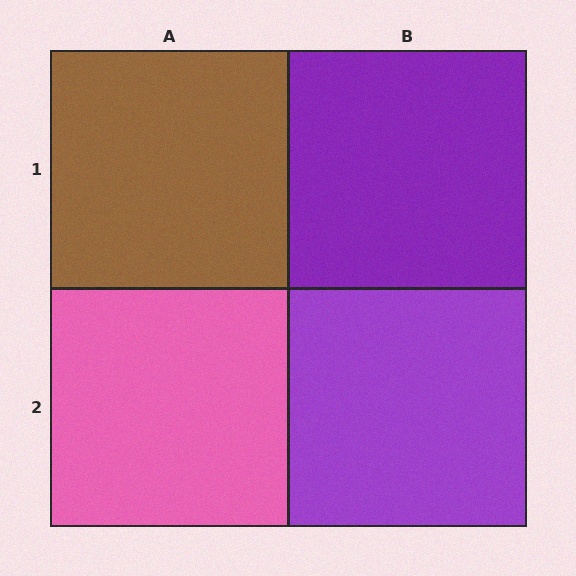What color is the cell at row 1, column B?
Purple.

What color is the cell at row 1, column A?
Brown.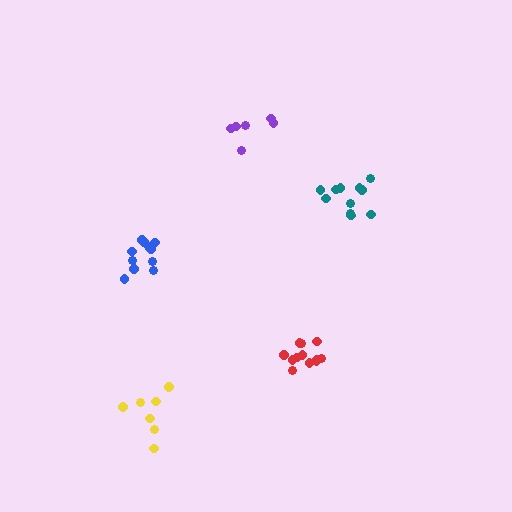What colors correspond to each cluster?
The clusters are colored: red, blue, teal, yellow, purple.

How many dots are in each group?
Group 1: 12 dots, Group 2: 11 dots, Group 3: 11 dots, Group 4: 7 dots, Group 5: 6 dots (47 total).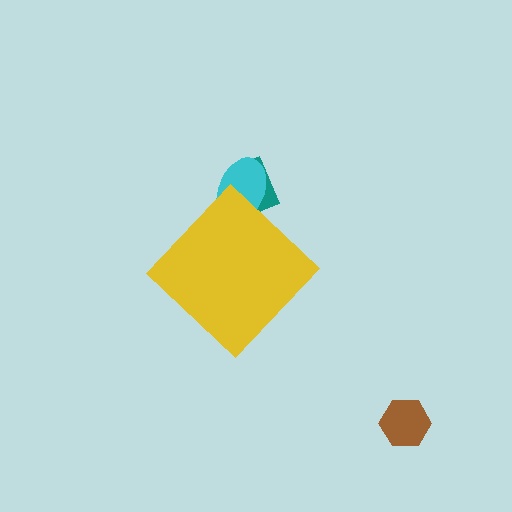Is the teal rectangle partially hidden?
Yes, the teal rectangle is partially hidden behind the yellow diamond.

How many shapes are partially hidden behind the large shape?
2 shapes are partially hidden.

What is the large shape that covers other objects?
A yellow diamond.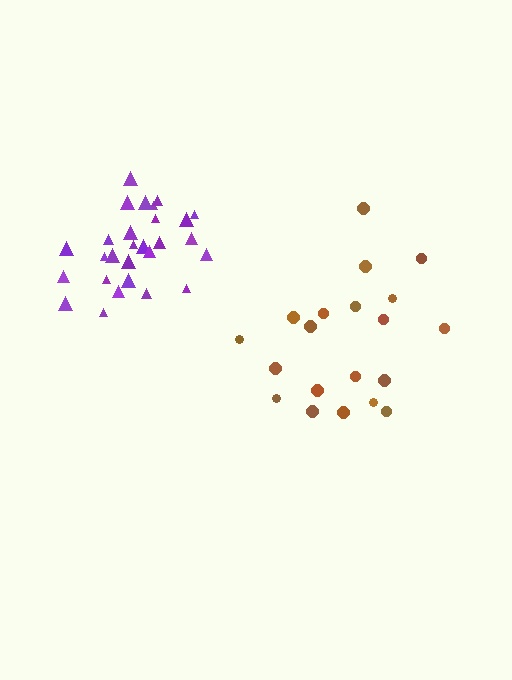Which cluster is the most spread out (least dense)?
Brown.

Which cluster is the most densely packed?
Purple.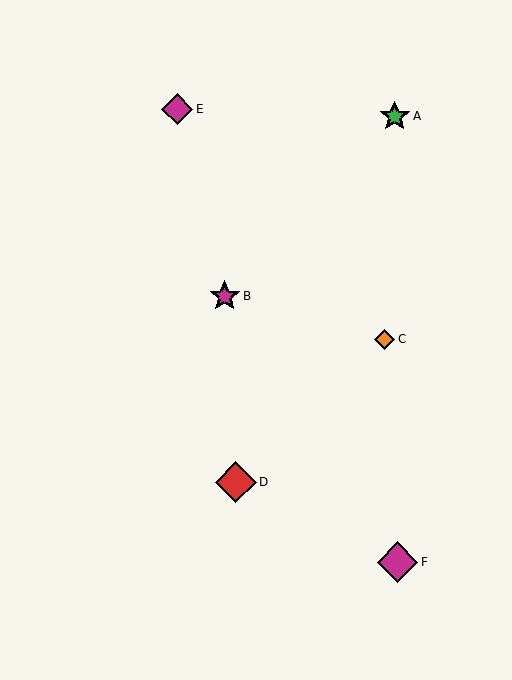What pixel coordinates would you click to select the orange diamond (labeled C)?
Click at (385, 339) to select the orange diamond C.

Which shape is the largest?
The red diamond (labeled D) is the largest.